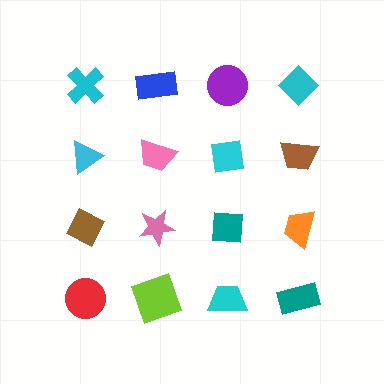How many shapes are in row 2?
4 shapes.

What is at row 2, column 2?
A pink trapezoid.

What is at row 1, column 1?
A cyan cross.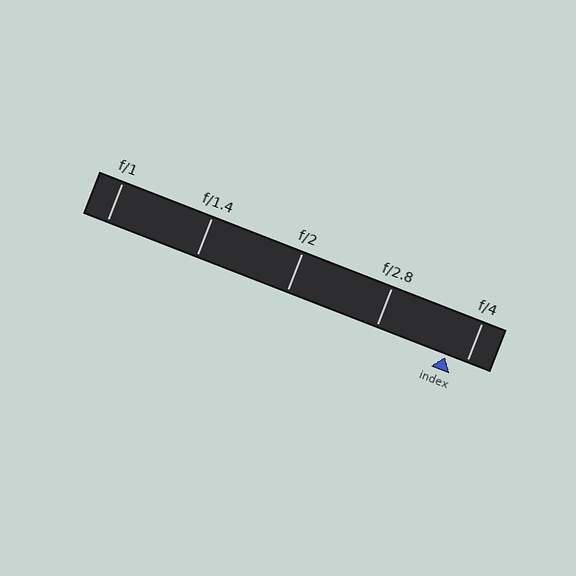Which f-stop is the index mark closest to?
The index mark is closest to f/4.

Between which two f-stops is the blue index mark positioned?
The index mark is between f/2.8 and f/4.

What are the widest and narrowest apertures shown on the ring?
The widest aperture shown is f/1 and the narrowest is f/4.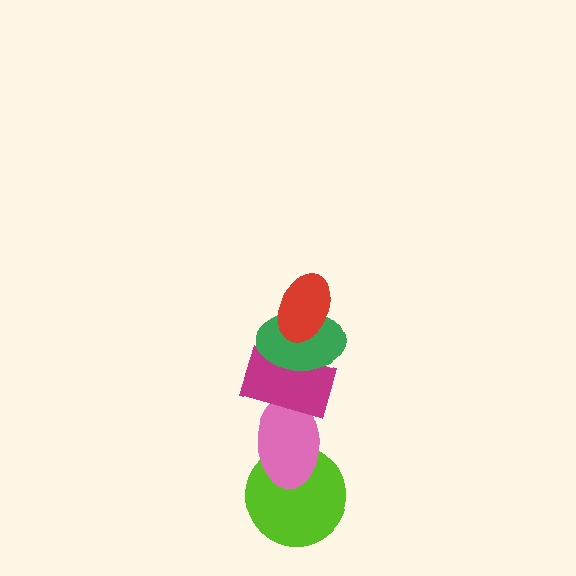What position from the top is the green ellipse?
The green ellipse is 2nd from the top.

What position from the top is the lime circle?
The lime circle is 5th from the top.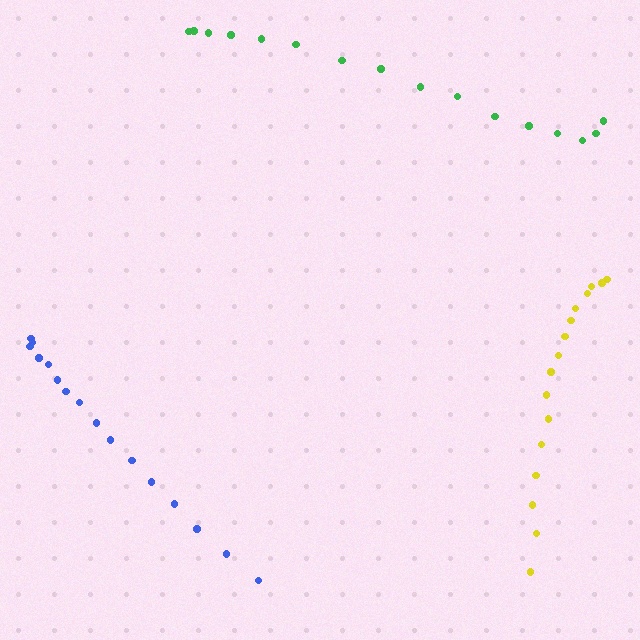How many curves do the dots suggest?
There are 3 distinct paths.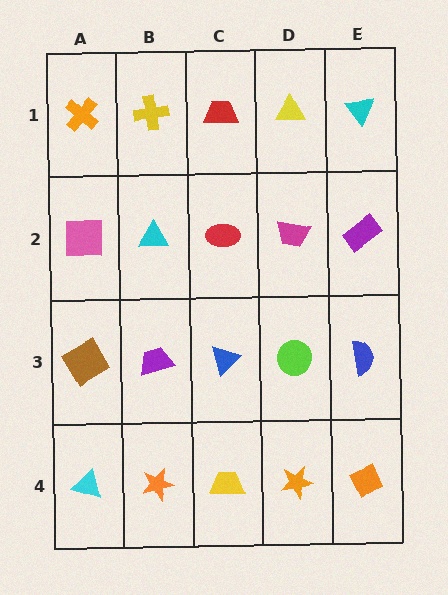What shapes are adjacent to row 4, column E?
A blue semicircle (row 3, column E), an orange star (row 4, column D).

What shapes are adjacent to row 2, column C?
A red trapezoid (row 1, column C), a blue triangle (row 3, column C), a cyan triangle (row 2, column B), a magenta trapezoid (row 2, column D).